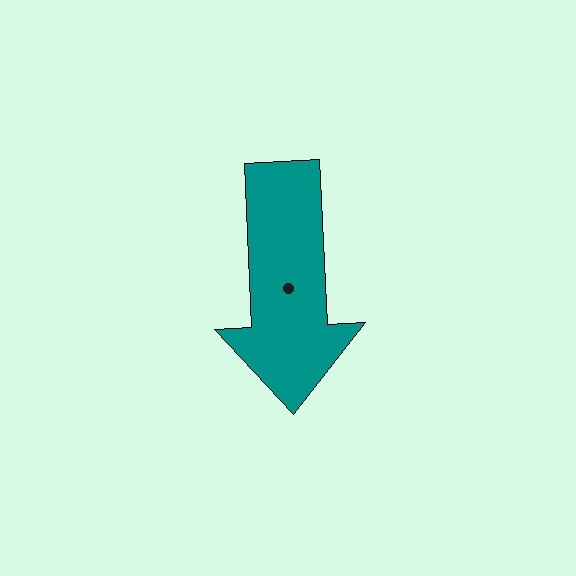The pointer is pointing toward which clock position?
Roughly 6 o'clock.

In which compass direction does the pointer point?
South.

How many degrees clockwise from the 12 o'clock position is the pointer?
Approximately 177 degrees.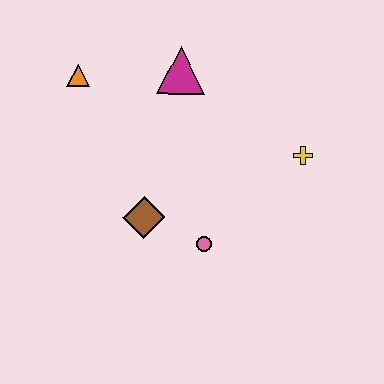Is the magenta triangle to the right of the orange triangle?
Yes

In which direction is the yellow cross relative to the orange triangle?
The yellow cross is to the right of the orange triangle.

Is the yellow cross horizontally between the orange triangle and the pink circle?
No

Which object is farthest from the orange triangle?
The yellow cross is farthest from the orange triangle.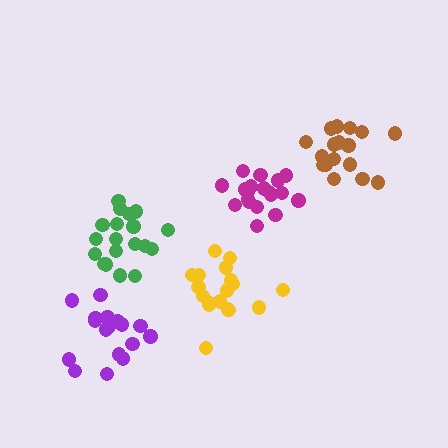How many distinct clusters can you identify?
There are 5 distinct clusters.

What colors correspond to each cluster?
The clusters are colored: magenta, purple, yellow, green, brown.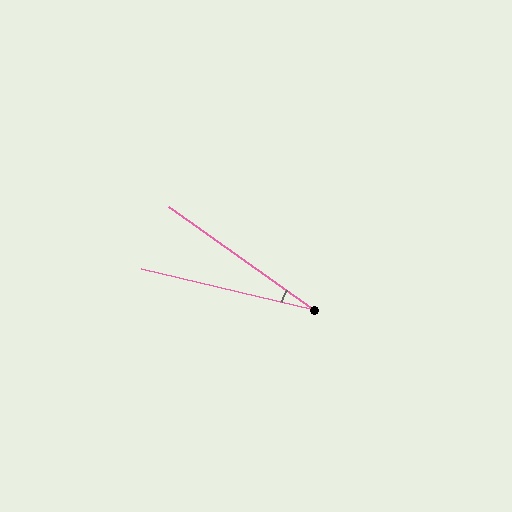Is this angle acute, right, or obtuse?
It is acute.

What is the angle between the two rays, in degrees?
Approximately 22 degrees.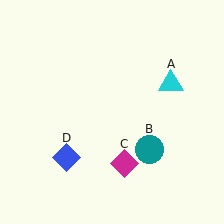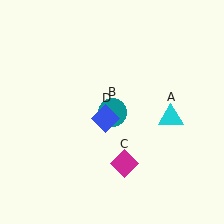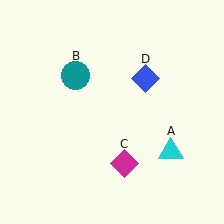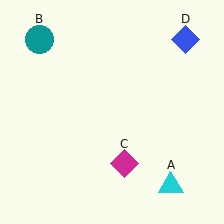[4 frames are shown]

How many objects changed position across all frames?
3 objects changed position: cyan triangle (object A), teal circle (object B), blue diamond (object D).